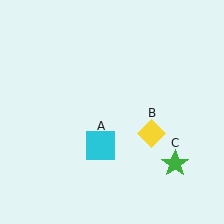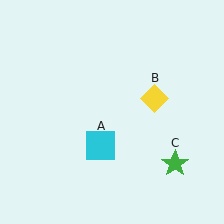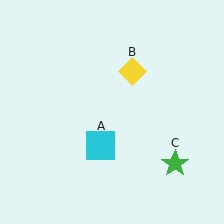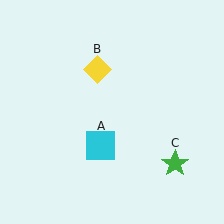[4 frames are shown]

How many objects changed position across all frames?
1 object changed position: yellow diamond (object B).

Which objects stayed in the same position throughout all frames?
Cyan square (object A) and green star (object C) remained stationary.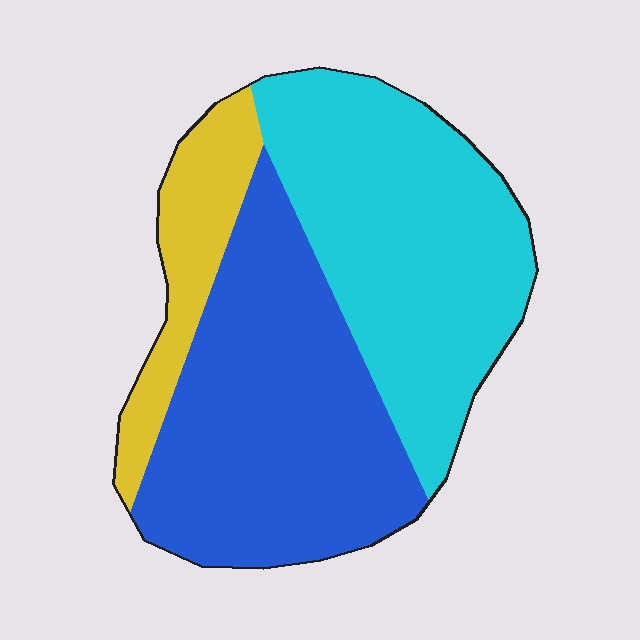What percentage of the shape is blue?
Blue takes up between a quarter and a half of the shape.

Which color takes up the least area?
Yellow, at roughly 15%.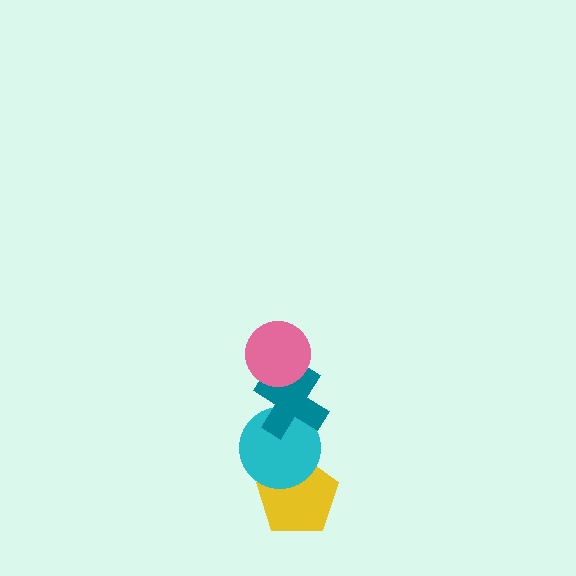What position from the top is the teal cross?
The teal cross is 2nd from the top.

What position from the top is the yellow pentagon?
The yellow pentagon is 4th from the top.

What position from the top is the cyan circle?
The cyan circle is 3rd from the top.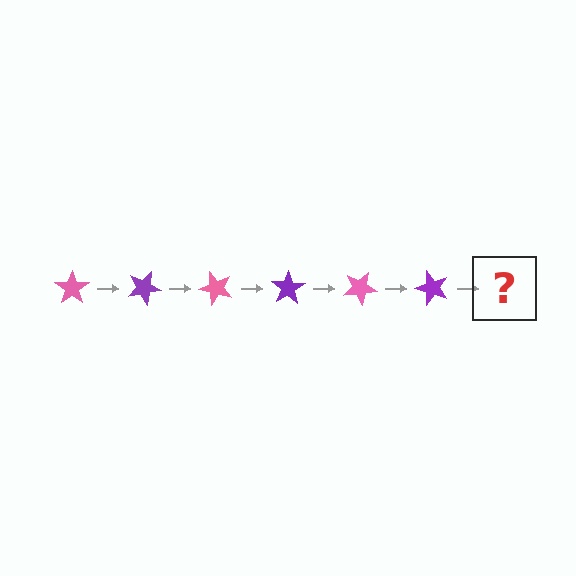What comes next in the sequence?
The next element should be a pink star, rotated 150 degrees from the start.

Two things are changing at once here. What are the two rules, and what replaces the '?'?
The two rules are that it rotates 25 degrees each step and the color cycles through pink and purple. The '?' should be a pink star, rotated 150 degrees from the start.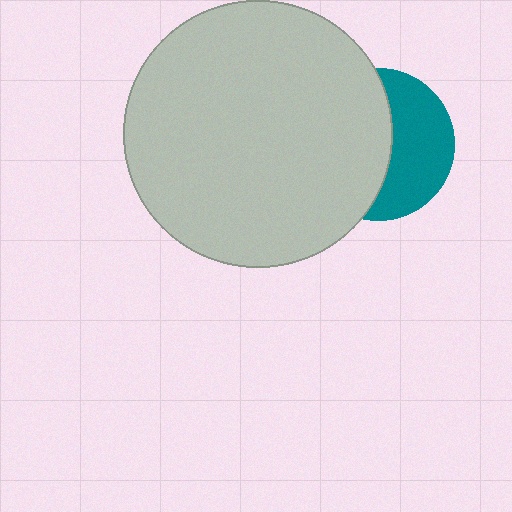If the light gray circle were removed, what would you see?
You would see the complete teal circle.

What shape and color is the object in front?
The object in front is a light gray circle.